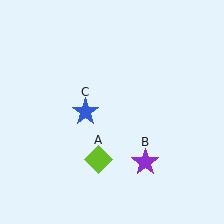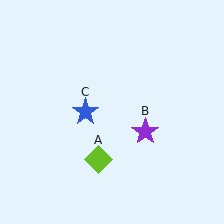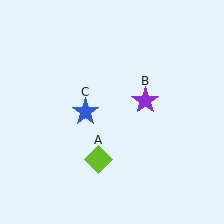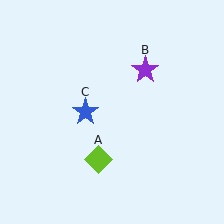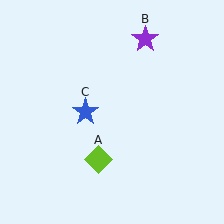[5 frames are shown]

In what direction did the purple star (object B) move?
The purple star (object B) moved up.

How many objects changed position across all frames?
1 object changed position: purple star (object B).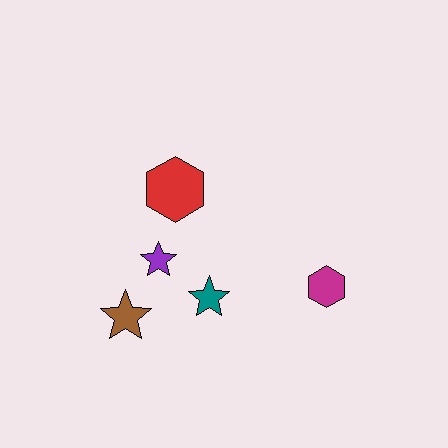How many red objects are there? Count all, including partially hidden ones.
There is 1 red object.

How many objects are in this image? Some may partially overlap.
There are 5 objects.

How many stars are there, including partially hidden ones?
There are 3 stars.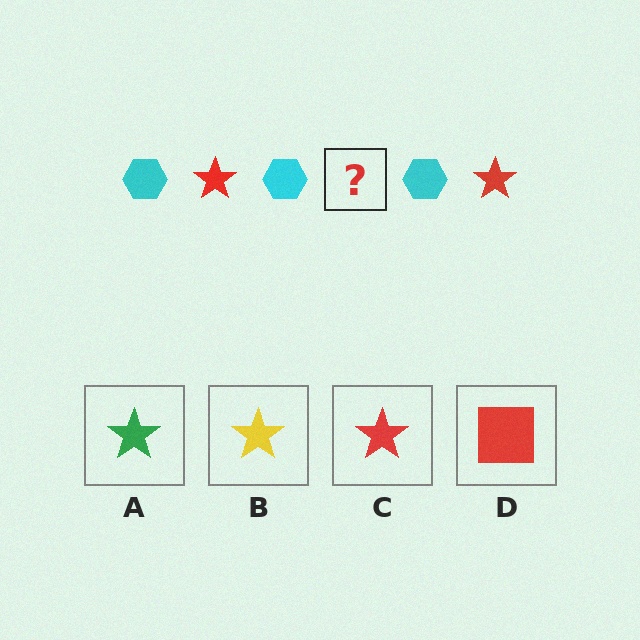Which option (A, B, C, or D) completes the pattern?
C.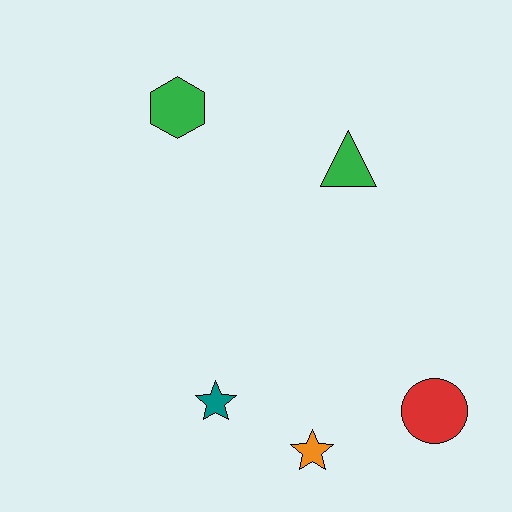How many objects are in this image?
There are 5 objects.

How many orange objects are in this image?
There is 1 orange object.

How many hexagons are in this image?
There is 1 hexagon.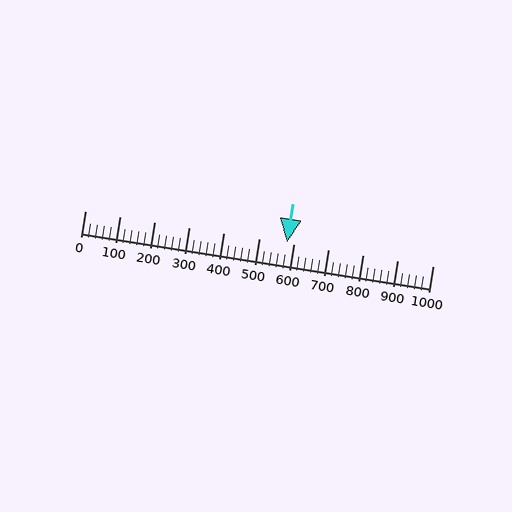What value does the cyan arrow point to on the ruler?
The cyan arrow points to approximately 580.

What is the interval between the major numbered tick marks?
The major tick marks are spaced 100 units apart.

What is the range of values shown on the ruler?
The ruler shows values from 0 to 1000.